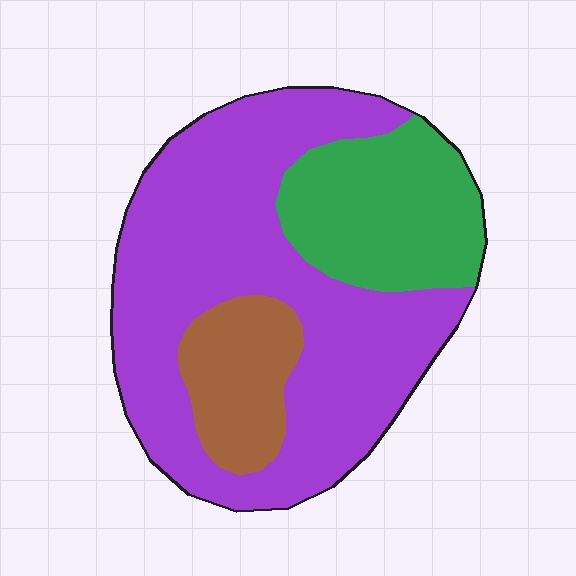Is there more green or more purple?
Purple.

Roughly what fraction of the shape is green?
Green takes up less than a quarter of the shape.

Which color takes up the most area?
Purple, at roughly 65%.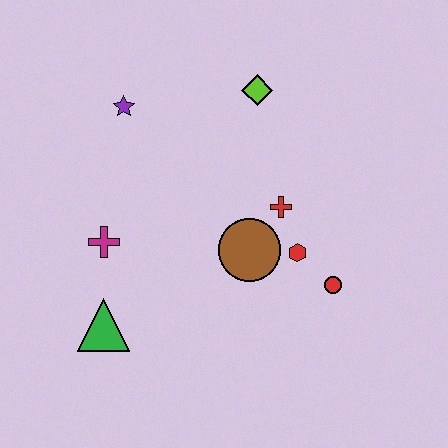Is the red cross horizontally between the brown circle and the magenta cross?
No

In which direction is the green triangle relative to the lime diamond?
The green triangle is below the lime diamond.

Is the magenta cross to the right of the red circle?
No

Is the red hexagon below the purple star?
Yes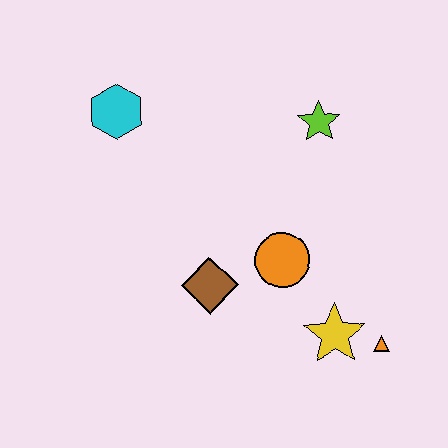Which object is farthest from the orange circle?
The cyan hexagon is farthest from the orange circle.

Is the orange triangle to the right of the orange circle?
Yes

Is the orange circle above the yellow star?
Yes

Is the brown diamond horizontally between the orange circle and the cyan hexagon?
Yes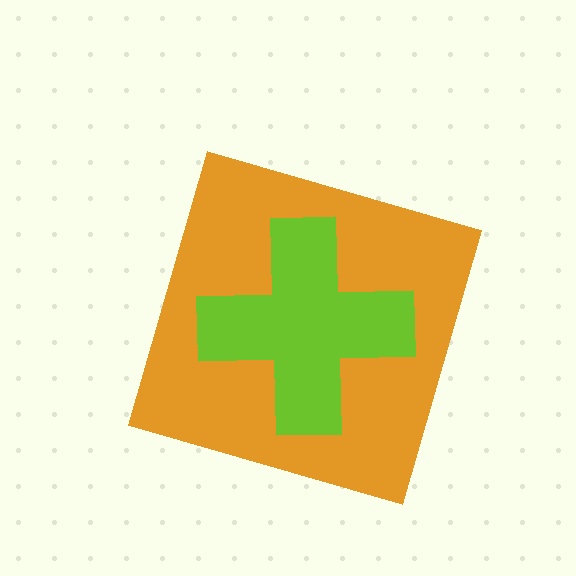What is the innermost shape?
The lime cross.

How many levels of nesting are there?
2.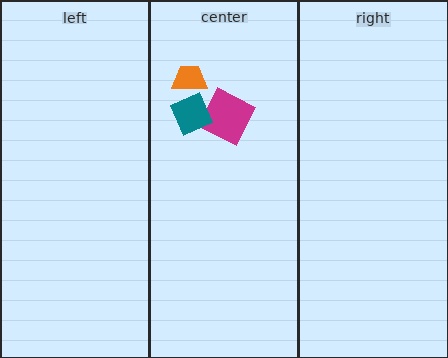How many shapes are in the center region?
3.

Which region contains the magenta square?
The center region.